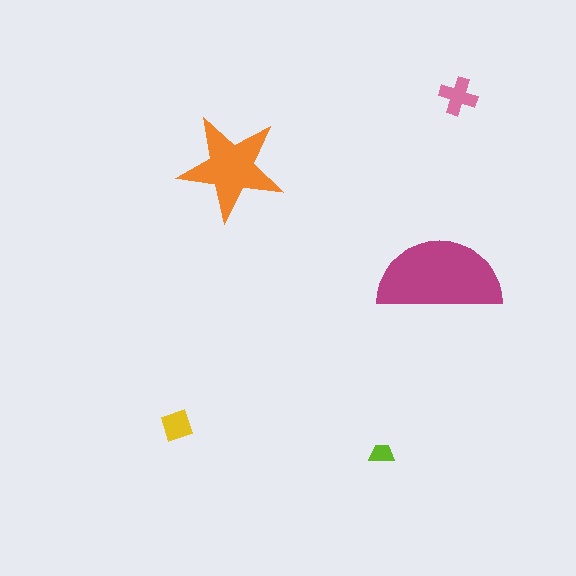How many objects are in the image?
There are 5 objects in the image.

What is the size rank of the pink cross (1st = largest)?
3rd.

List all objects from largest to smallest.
The magenta semicircle, the orange star, the pink cross, the yellow square, the lime trapezoid.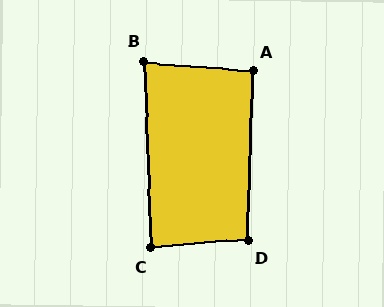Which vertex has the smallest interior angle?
B, at approximately 84 degrees.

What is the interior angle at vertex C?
Approximately 87 degrees (approximately right).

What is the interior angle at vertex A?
Approximately 93 degrees (approximately right).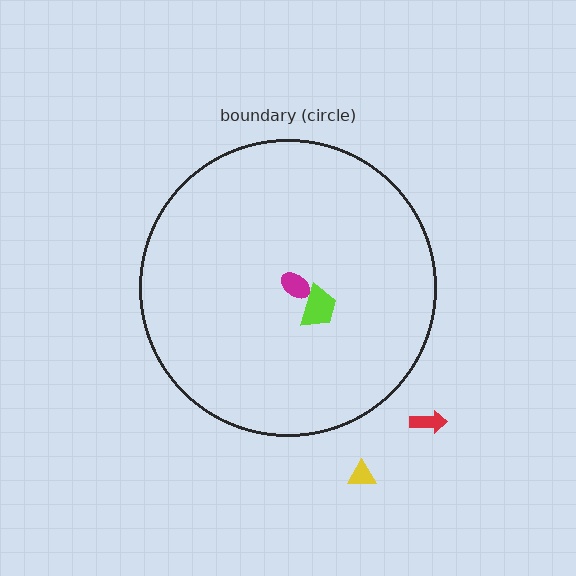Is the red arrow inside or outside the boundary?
Outside.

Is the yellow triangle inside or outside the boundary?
Outside.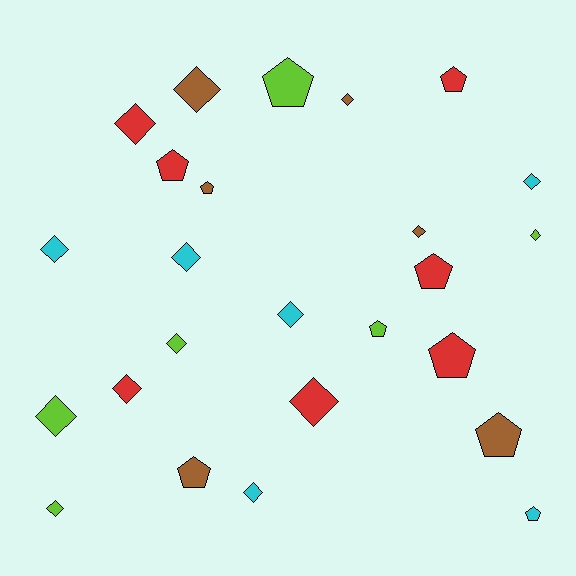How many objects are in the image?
There are 25 objects.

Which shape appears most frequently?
Diamond, with 15 objects.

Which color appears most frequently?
Red, with 7 objects.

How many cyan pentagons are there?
There is 1 cyan pentagon.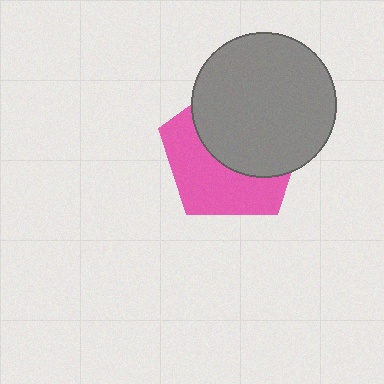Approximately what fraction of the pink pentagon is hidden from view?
Roughly 53% of the pink pentagon is hidden behind the gray circle.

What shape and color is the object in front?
The object in front is a gray circle.